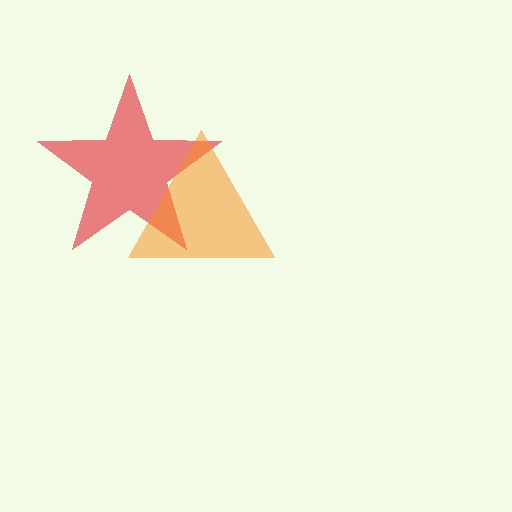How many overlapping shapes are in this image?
There are 2 overlapping shapes in the image.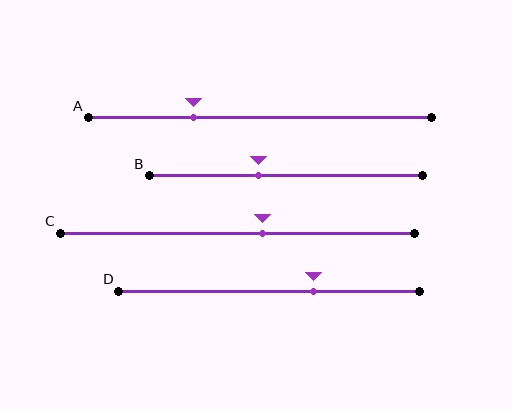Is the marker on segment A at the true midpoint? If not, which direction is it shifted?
No, the marker on segment A is shifted to the left by about 19% of the segment length.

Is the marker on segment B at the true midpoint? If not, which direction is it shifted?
No, the marker on segment B is shifted to the left by about 10% of the segment length.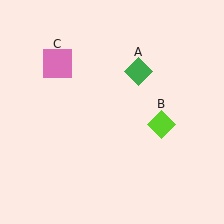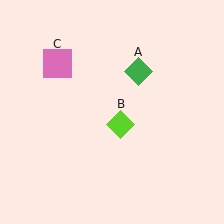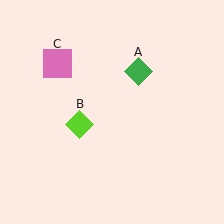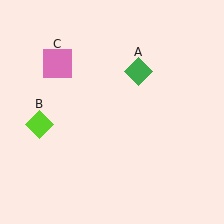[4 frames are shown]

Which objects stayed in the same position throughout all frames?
Green diamond (object A) and pink square (object C) remained stationary.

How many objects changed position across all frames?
1 object changed position: lime diamond (object B).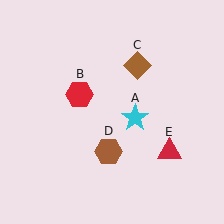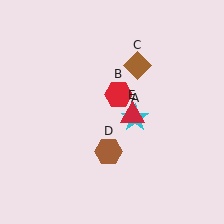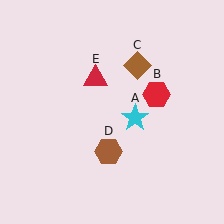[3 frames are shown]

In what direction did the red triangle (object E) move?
The red triangle (object E) moved up and to the left.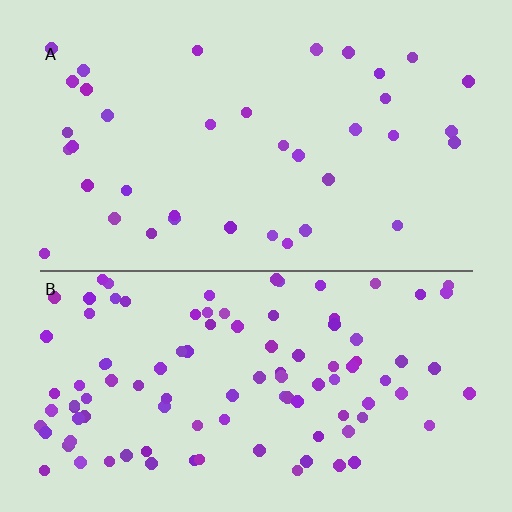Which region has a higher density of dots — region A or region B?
B (the bottom).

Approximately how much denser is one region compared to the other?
Approximately 2.7× — region B over region A.